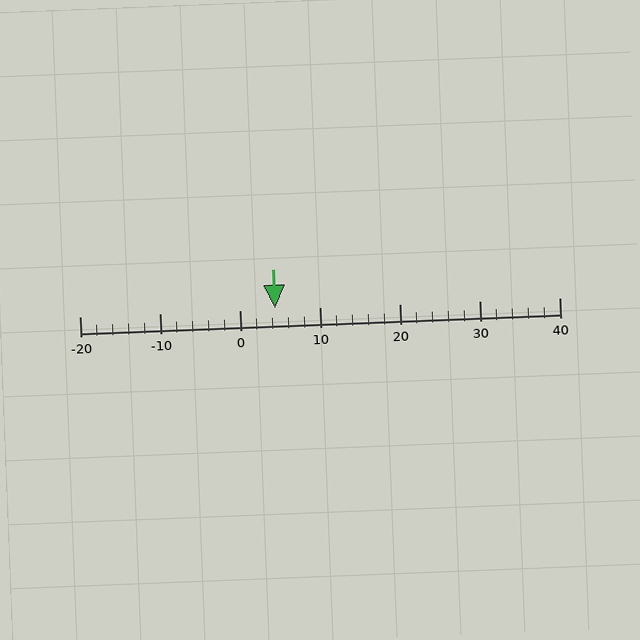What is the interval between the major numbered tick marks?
The major tick marks are spaced 10 units apart.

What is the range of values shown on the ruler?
The ruler shows values from -20 to 40.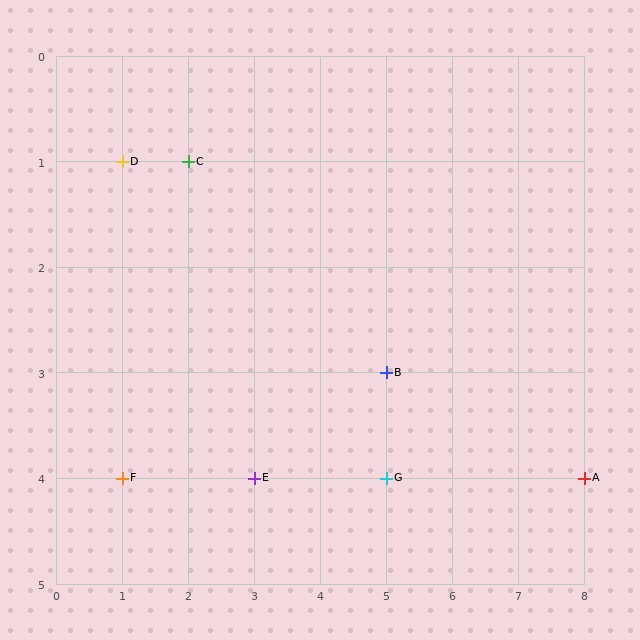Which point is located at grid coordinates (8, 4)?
Point A is at (8, 4).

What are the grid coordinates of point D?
Point D is at grid coordinates (1, 1).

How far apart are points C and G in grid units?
Points C and G are 3 columns and 3 rows apart (about 4.2 grid units diagonally).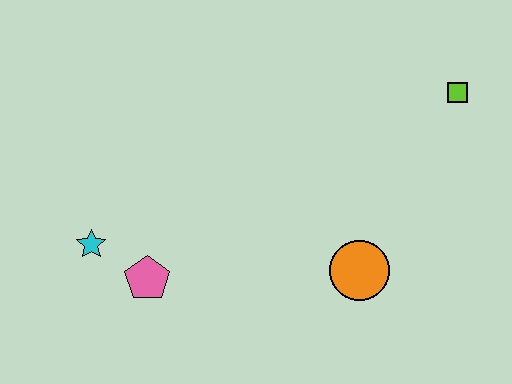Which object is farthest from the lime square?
The cyan star is farthest from the lime square.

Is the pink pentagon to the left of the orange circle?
Yes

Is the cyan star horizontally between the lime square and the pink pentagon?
No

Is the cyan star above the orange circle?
Yes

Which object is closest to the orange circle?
The lime square is closest to the orange circle.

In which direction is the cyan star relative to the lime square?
The cyan star is to the left of the lime square.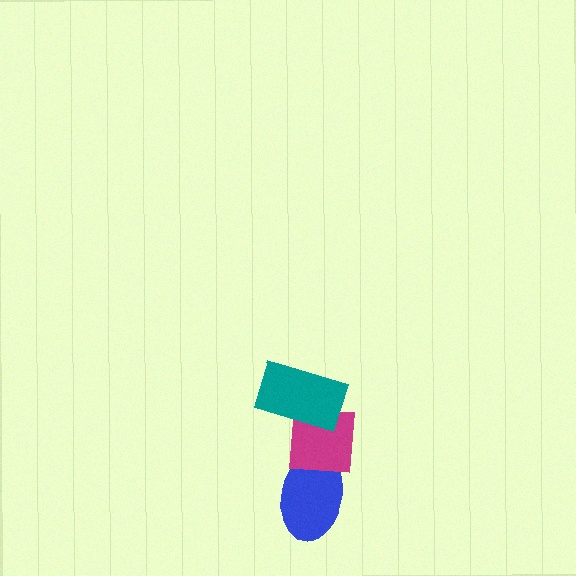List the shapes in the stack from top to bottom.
From top to bottom: the teal rectangle, the magenta square, the blue ellipse.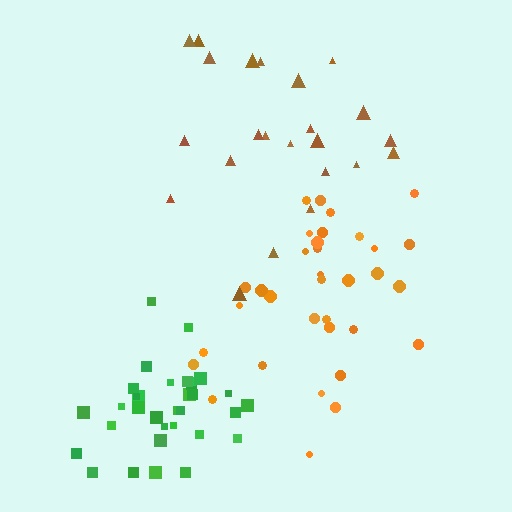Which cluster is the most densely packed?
Green.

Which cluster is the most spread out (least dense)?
Brown.